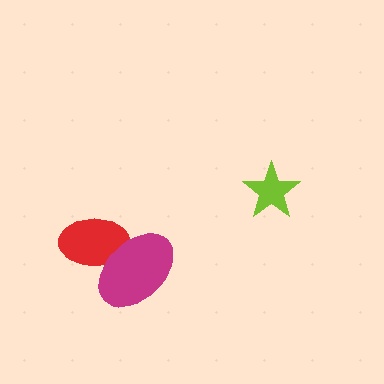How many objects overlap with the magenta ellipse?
1 object overlaps with the magenta ellipse.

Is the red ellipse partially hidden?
Yes, it is partially covered by another shape.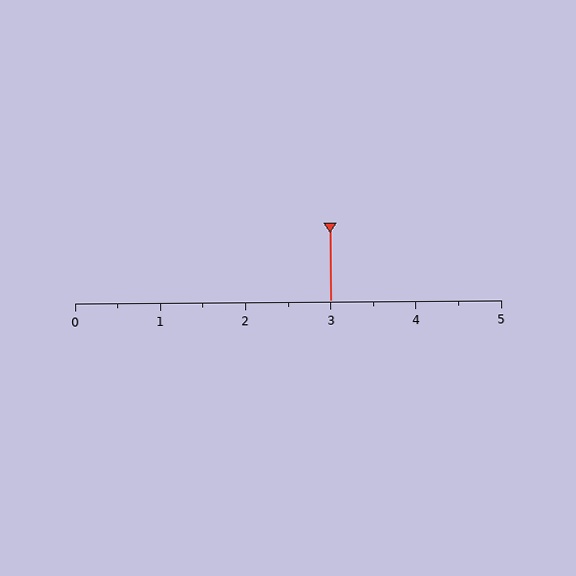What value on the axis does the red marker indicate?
The marker indicates approximately 3.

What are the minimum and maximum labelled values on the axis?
The axis runs from 0 to 5.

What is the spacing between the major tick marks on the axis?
The major ticks are spaced 1 apart.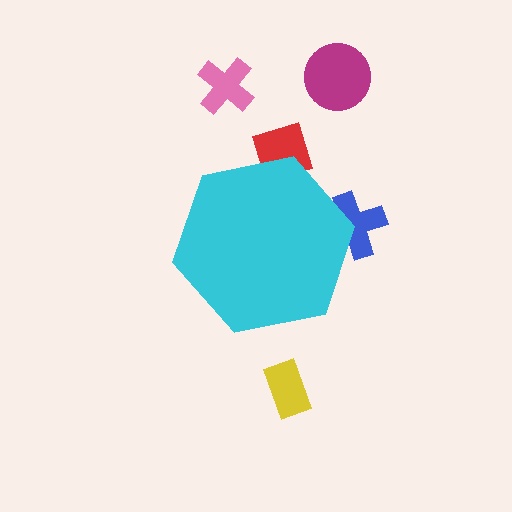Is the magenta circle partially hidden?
No, the magenta circle is fully visible.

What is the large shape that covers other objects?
A cyan hexagon.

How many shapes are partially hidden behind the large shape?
2 shapes are partially hidden.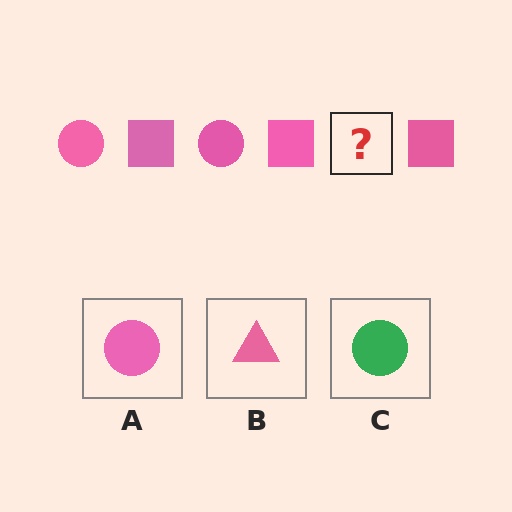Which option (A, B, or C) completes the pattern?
A.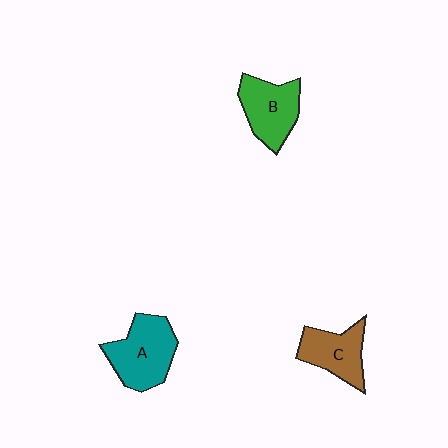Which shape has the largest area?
Shape A (teal).